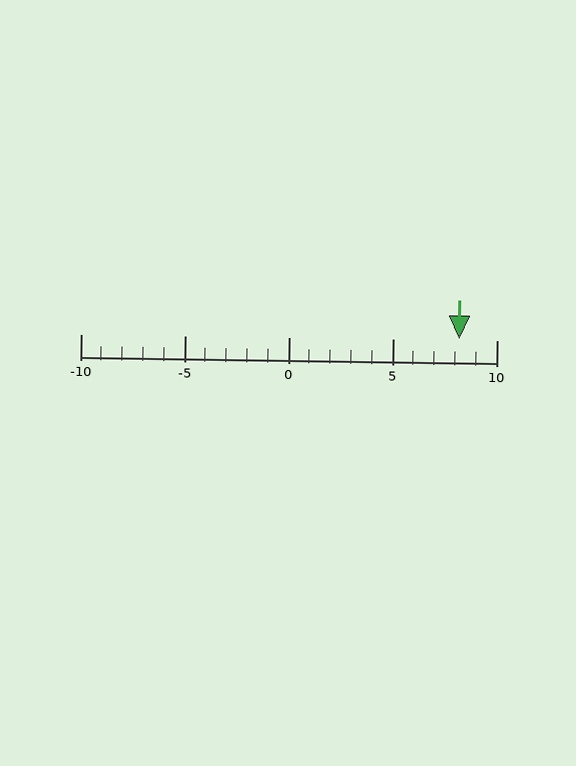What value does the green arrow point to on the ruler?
The green arrow points to approximately 8.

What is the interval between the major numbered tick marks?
The major tick marks are spaced 5 units apart.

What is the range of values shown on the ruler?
The ruler shows values from -10 to 10.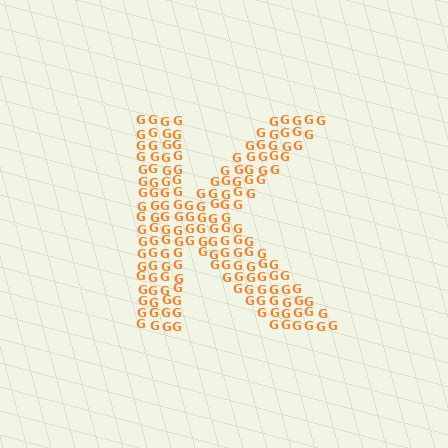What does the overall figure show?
The overall figure shows the letter K.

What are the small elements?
The small elements are letter G's.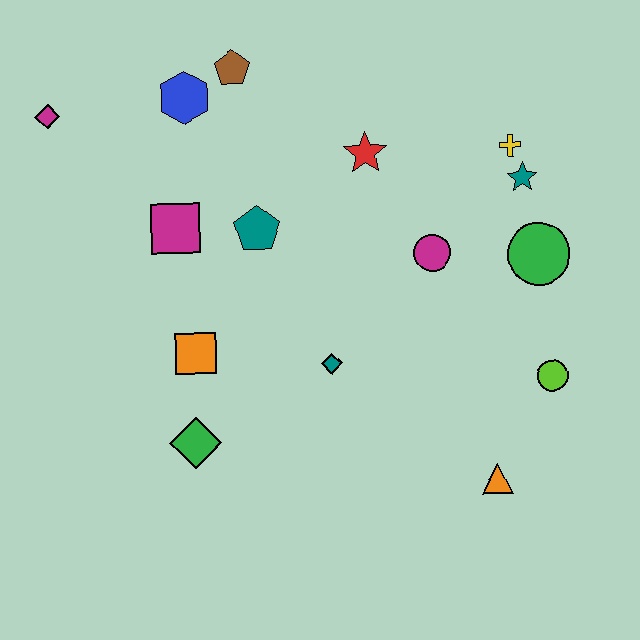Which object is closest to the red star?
The magenta circle is closest to the red star.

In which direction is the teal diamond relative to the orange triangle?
The teal diamond is to the left of the orange triangle.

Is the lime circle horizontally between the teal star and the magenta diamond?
No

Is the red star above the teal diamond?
Yes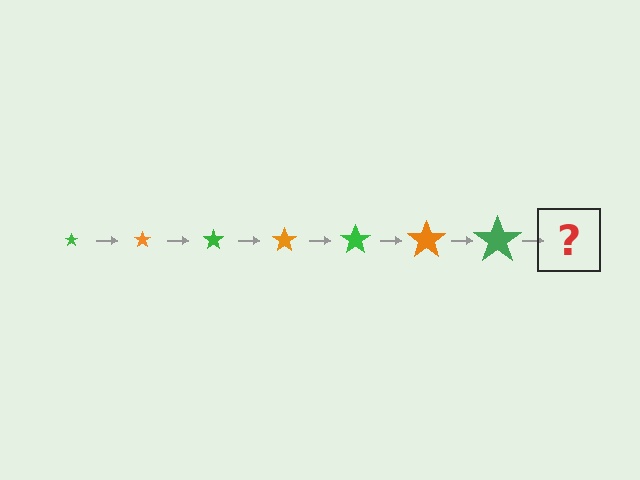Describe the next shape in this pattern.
It should be an orange star, larger than the previous one.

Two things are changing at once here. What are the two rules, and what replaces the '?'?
The two rules are that the star grows larger each step and the color cycles through green and orange. The '?' should be an orange star, larger than the previous one.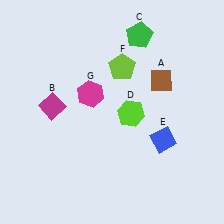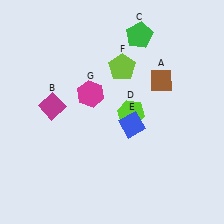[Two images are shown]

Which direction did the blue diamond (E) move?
The blue diamond (E) moved left.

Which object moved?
The blue diamond (E) moved left.